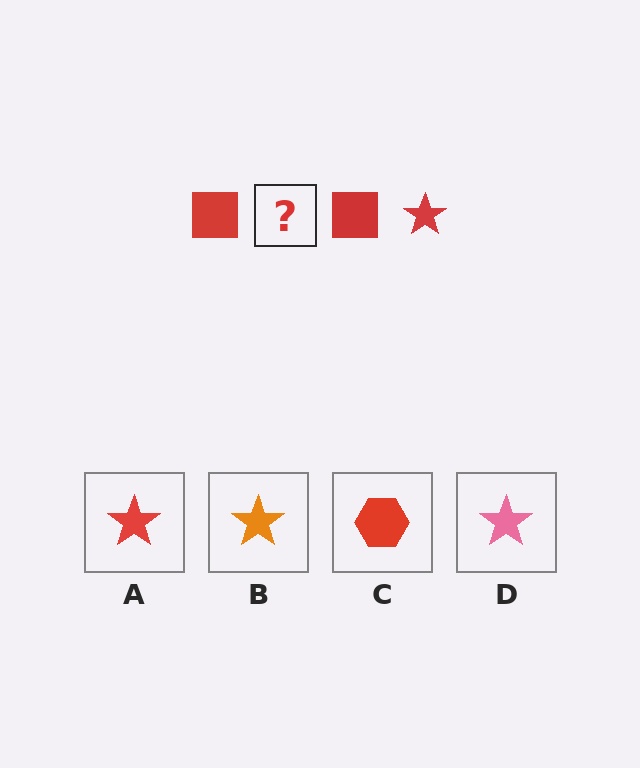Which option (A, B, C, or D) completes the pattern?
A.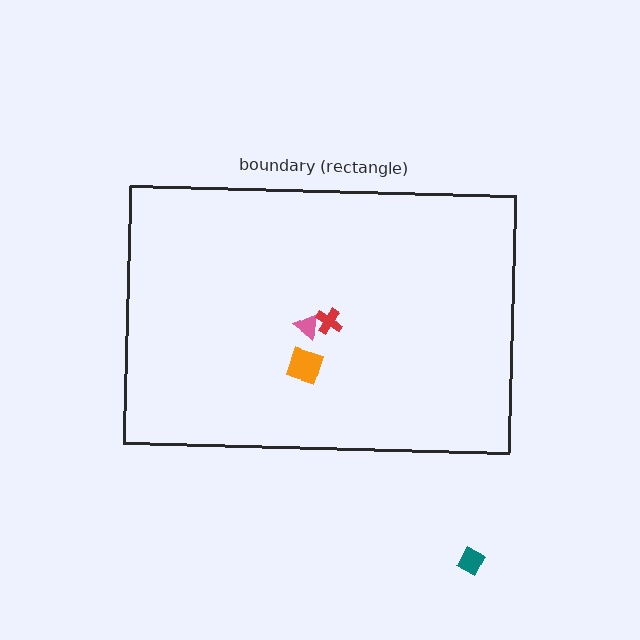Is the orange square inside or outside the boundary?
Inside.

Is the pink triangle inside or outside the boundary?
Inside.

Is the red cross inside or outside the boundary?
Inside.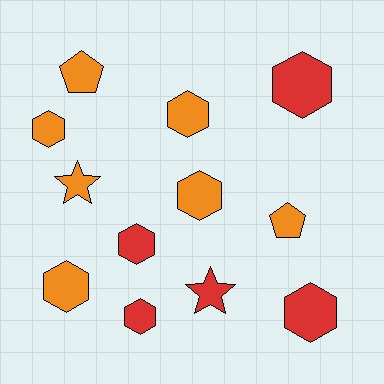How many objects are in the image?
There are 12 objects.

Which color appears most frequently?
Orange, with 7 objects.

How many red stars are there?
There is 1 red star.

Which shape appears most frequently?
Hexagon, with 8 objects.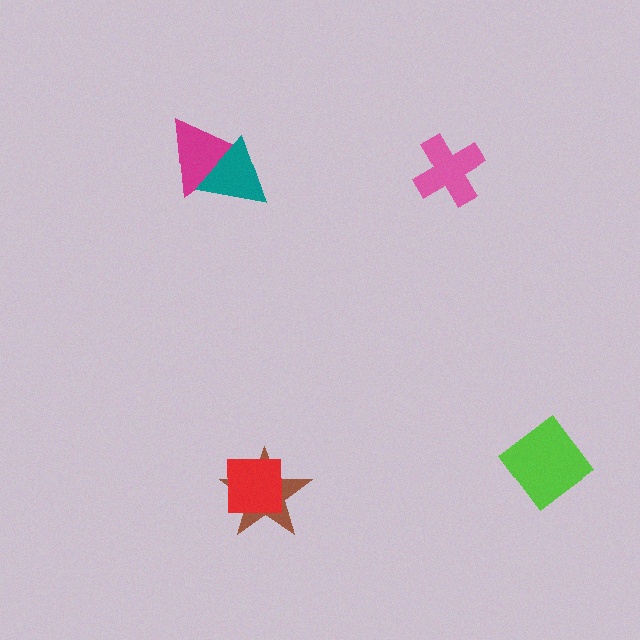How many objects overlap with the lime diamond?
0 objects overlap with the lime diamond.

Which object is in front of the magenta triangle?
The teal triangle is in front of the magenta triangle.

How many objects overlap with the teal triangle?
1 object overlaps with the teal triangle.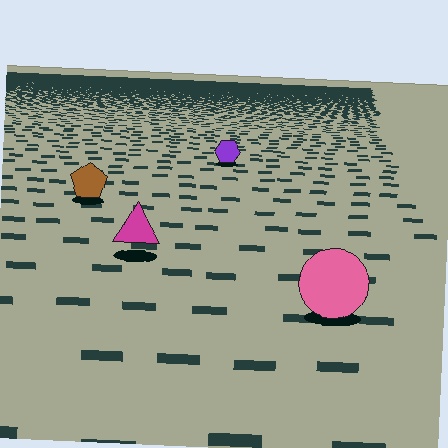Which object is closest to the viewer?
The pink circle is closest. The texture marks near it are larger and more spread out.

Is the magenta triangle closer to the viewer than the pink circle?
No. The pink circle is closer — you can tell from the texture gradient: the ground texture is coarser near it.